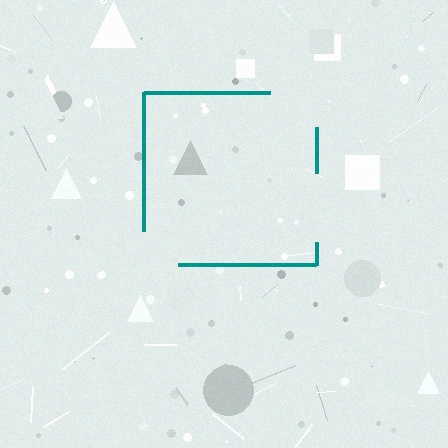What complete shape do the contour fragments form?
The contour fragments form a square.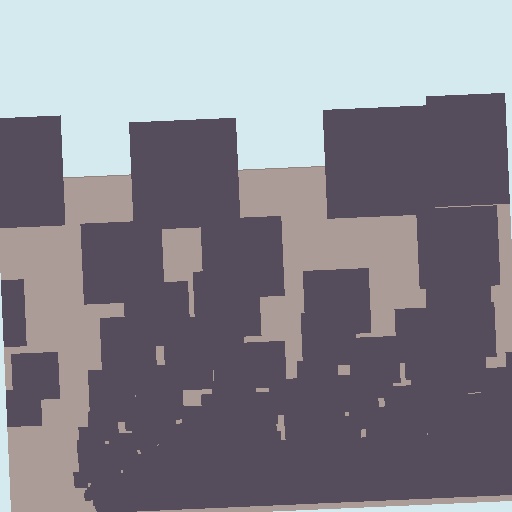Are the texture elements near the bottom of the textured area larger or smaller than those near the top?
Smaller. The gradient is inverted — elements near the bottom are smaller and denser.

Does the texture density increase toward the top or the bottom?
Density increases toward the bottom.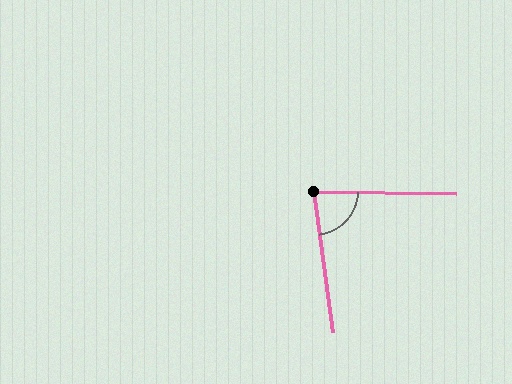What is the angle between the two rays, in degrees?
Approximately 81 degrees.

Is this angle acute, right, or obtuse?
It is acute.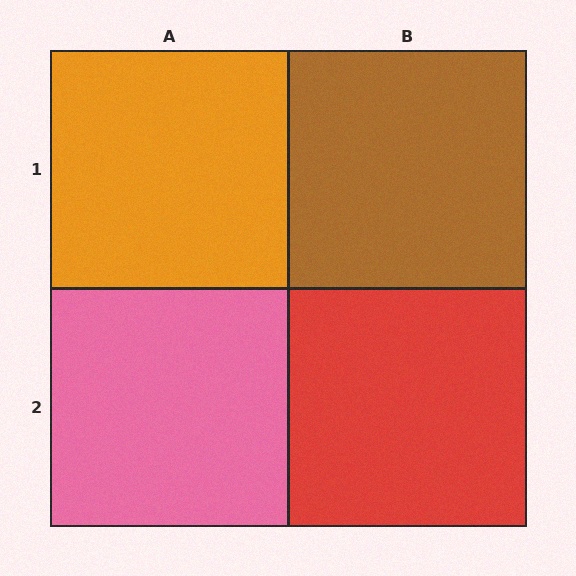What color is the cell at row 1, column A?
Orange.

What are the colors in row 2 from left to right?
Pink, red.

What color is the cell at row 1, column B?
Brown.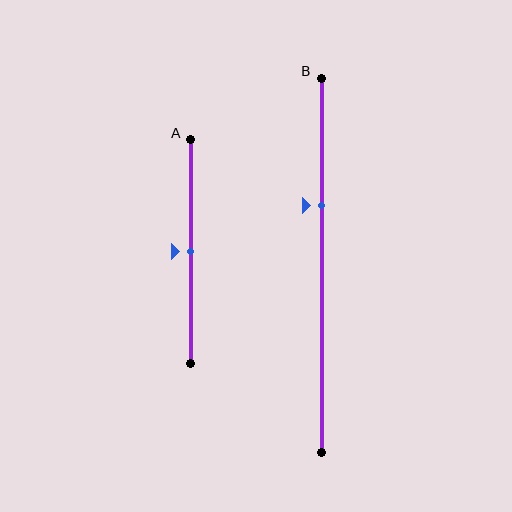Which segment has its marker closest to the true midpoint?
Segment A has its marker closest to the true midpoint.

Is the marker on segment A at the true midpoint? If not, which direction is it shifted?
Yes, the marker on segment A is at the true midpoint.